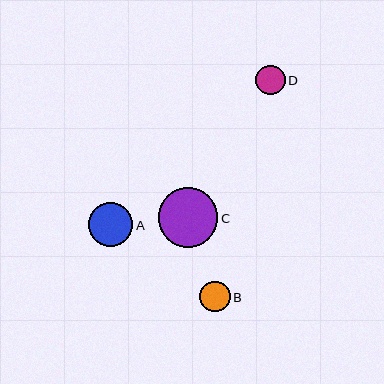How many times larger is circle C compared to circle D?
Circle C is approximately 2.0 times the size of circle D.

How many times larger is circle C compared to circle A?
Circle C is approximately 1.3 times the size of circle A.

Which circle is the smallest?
Circle D is the smallest with a size of approximately 29 pixels.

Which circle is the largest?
Circle C is the largest with a size of approximately 60 pixels.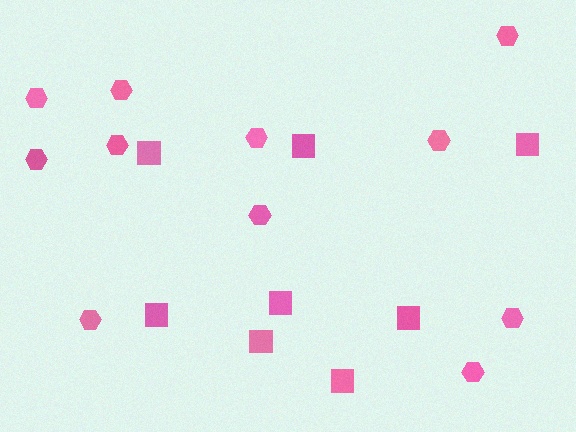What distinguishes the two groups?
There are 2 groups: one group of hexagons (11) and one group of squares (8).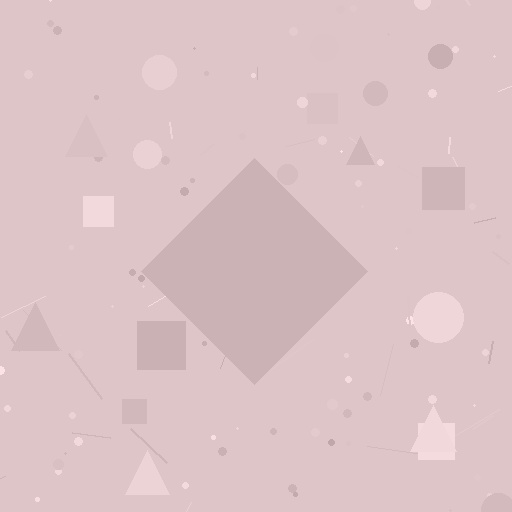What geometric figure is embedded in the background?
A diamond is embedded in the background.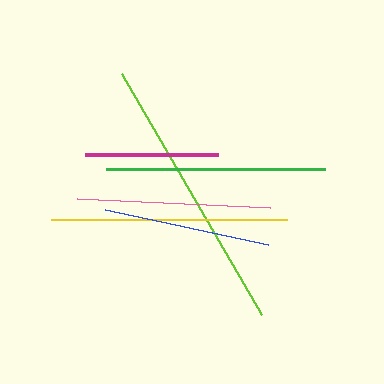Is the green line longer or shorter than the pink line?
The green line is longer than the pink line.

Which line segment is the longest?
The lime line is the longest at approximately 279 pixels.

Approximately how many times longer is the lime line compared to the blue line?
The lime line is approximately 1.7 times the length of the blue line.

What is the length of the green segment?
The green segment is approximately 219 pixels long.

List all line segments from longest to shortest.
From longest to shortest: lime, yellow, green, pink, blue, magenta.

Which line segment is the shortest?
The magenta line is the shortest at approximately 133 pixels.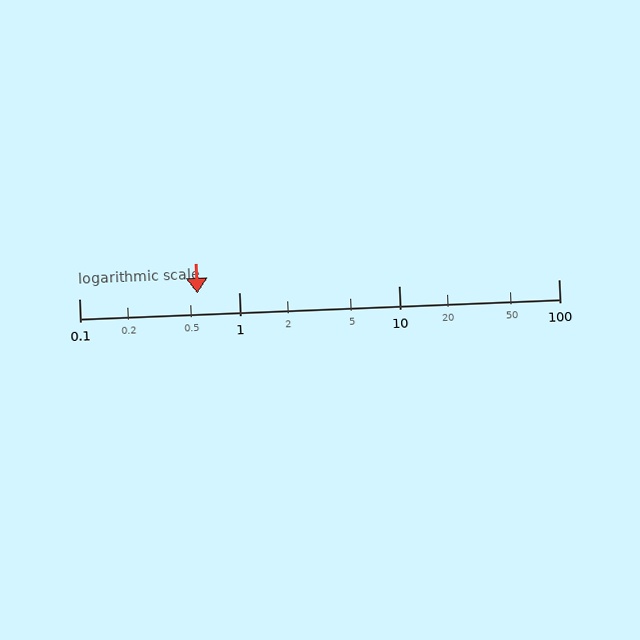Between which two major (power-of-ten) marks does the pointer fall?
The pointer is between 0.1 and 1.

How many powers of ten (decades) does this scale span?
The scale spans 3 decades, from 0.1 to 100.